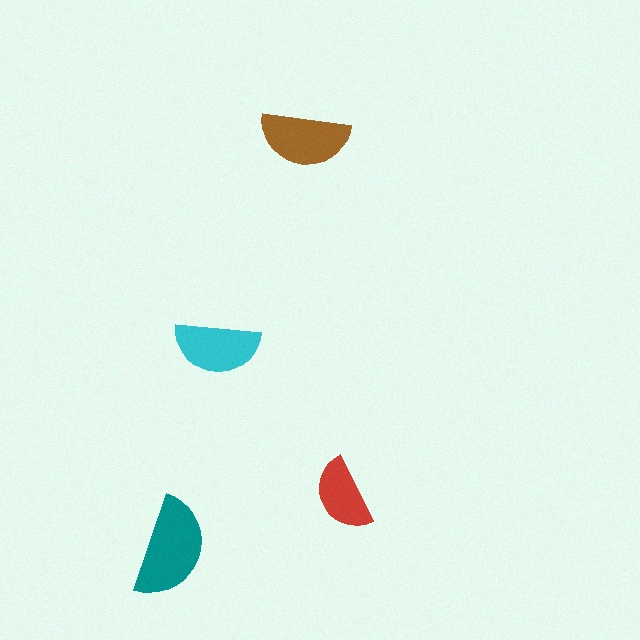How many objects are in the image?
There are 4 objects in the image.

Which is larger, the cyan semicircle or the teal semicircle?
The teal one.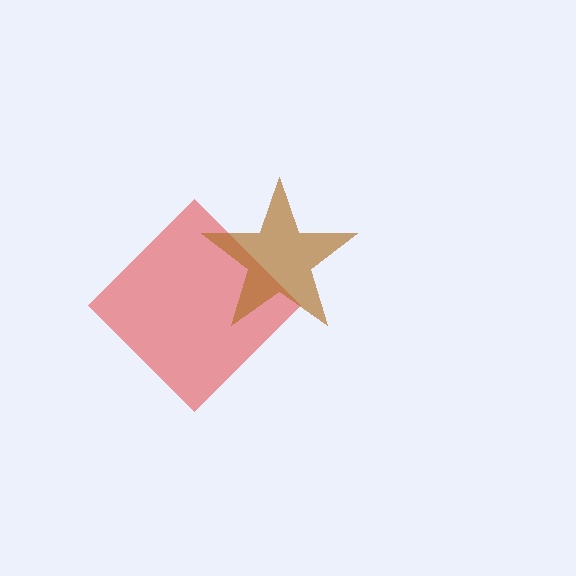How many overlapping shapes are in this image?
There are 2 overlapping shapes in the image.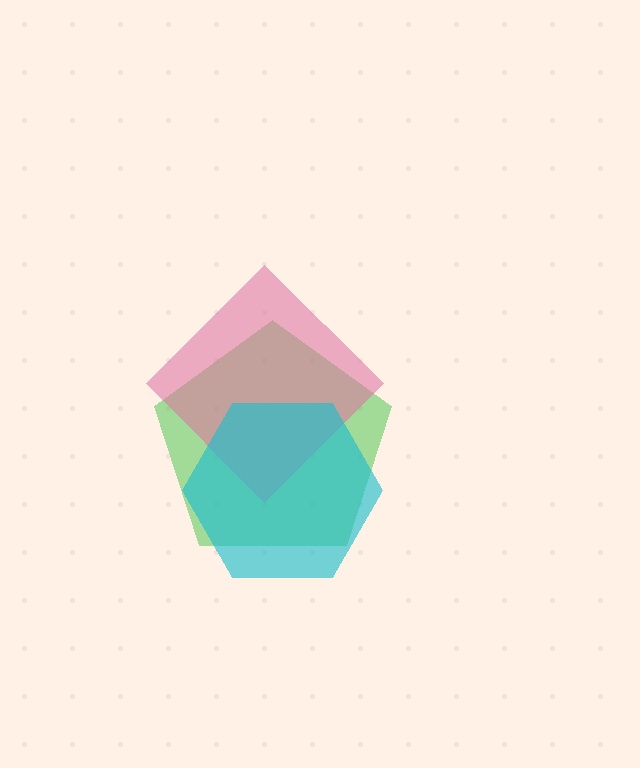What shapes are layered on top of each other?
The layered shapes are: a green pentagon, a pink diamond, a cyan hexagon.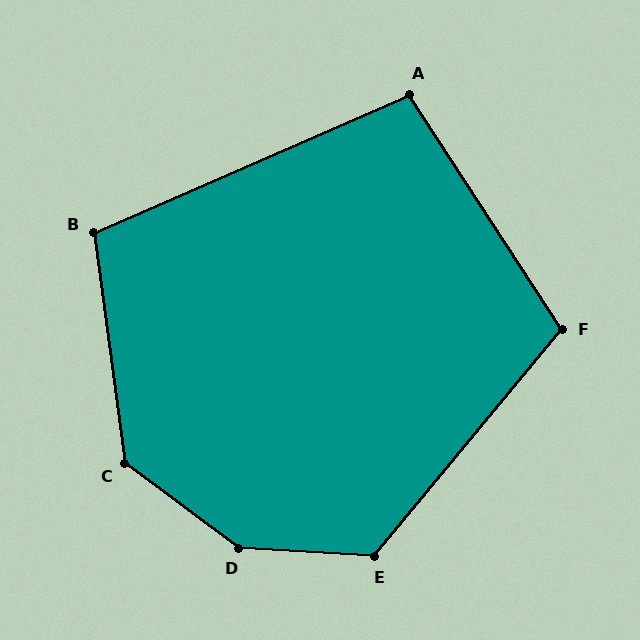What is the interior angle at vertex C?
Approximately 134 degrees (obtuse).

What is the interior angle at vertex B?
Approximately 106 degrees (obtuse).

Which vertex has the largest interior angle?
D, at approximately 147 degrees.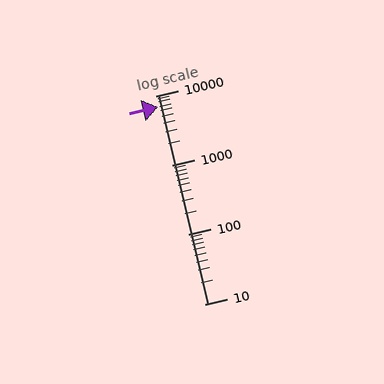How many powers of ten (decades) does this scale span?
The scale spans 3 decades, from 10 to 10000.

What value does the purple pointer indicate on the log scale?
The pointer indicates approximately 7000.